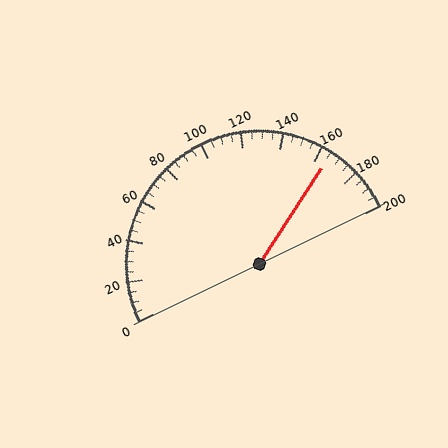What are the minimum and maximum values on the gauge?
The gauge ranges from 0 to 200.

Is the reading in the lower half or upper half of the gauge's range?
The reading is in the upper half of the range (0 to 200).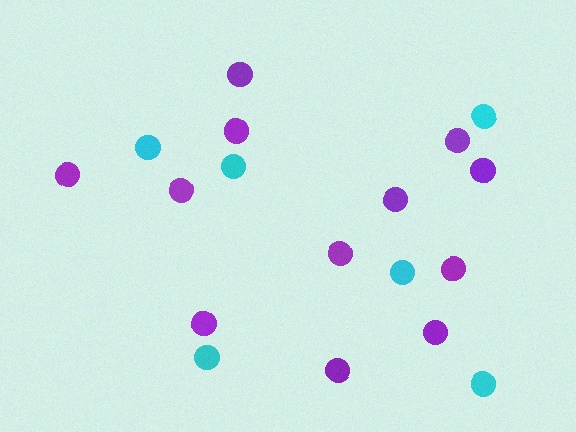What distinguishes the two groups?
There are 2 groups: one group of purple circles (12) and one group of cyan circles (6).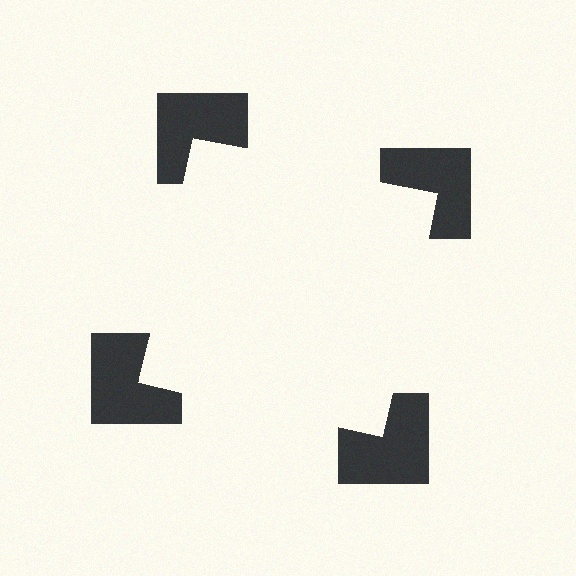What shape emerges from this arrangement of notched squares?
An illusory square — its edges are inferred from the aligned wedge cuts in the notched squares, not physically drawn.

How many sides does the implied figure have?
4 sides.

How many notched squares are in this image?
There are 4 — one at each vertex of the illusory square.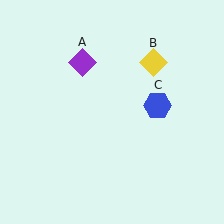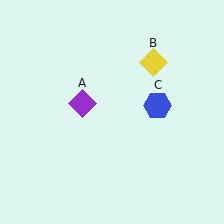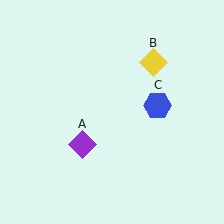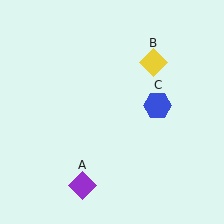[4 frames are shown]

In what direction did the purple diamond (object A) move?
The purple diamond (object A) moved down.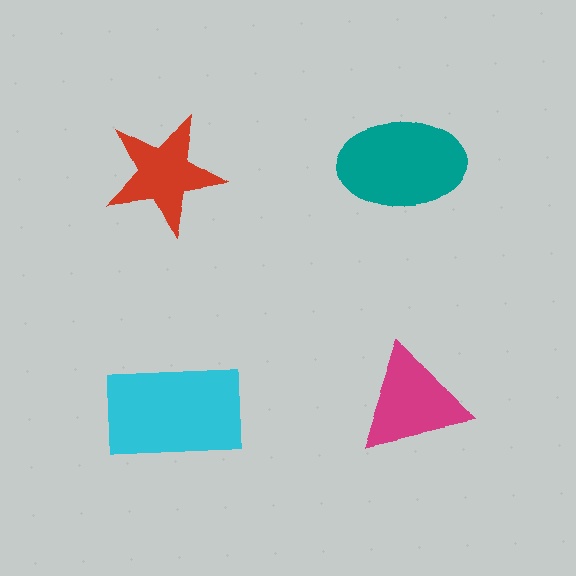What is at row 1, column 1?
A red star.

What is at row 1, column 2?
A teal ellipse.